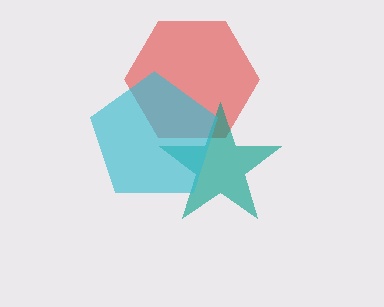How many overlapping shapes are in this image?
There are 3 overlapping shapes in the image.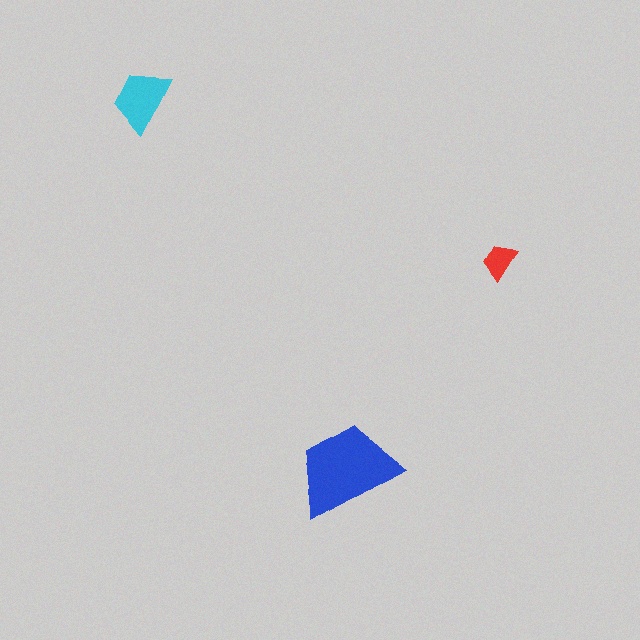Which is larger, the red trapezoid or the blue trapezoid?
The blue one.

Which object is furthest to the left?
The cyan trapezoid is leftmost.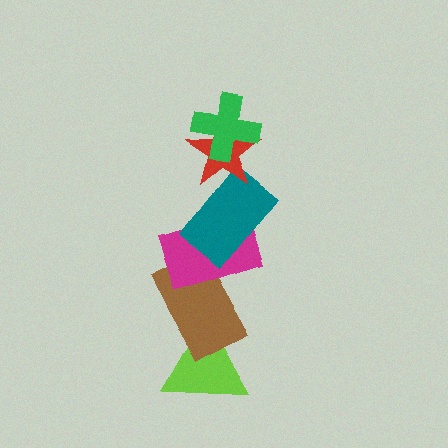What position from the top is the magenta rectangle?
The magenta rectangle is 4th from the top.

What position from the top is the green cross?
The green cross is 1st from the top.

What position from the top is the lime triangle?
The lime triangle is 6th from the top.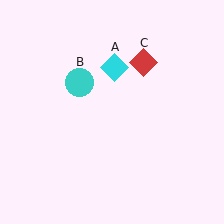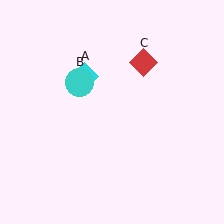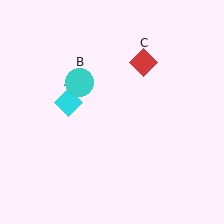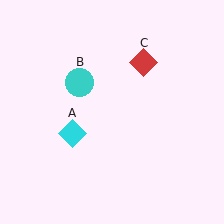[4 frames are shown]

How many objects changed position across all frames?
1 object changed position: cyan diamond (object A).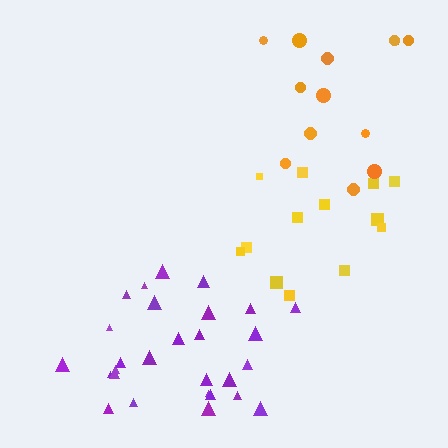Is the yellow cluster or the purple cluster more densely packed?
Purple.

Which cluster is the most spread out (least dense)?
Orange.